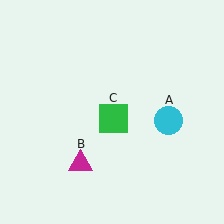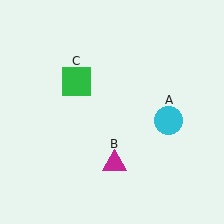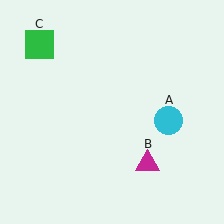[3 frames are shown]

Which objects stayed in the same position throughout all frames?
Cyan circle (object A) remained stationary.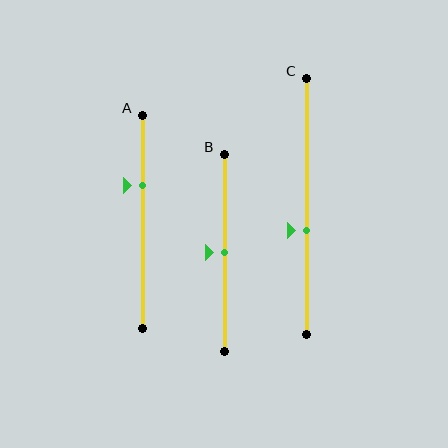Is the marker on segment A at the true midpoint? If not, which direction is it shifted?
No, the marker on segment A is shifted upward by about 17% of the segment length.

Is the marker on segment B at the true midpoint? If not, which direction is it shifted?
Yes, the marker on segment B is at the true midpoint.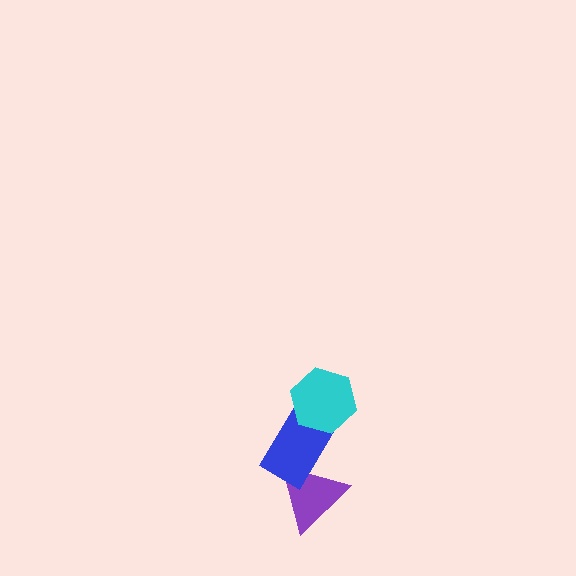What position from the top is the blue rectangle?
The blue rectangle is 2nd from the top.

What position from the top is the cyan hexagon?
The cyan hexagon is 1st from the top.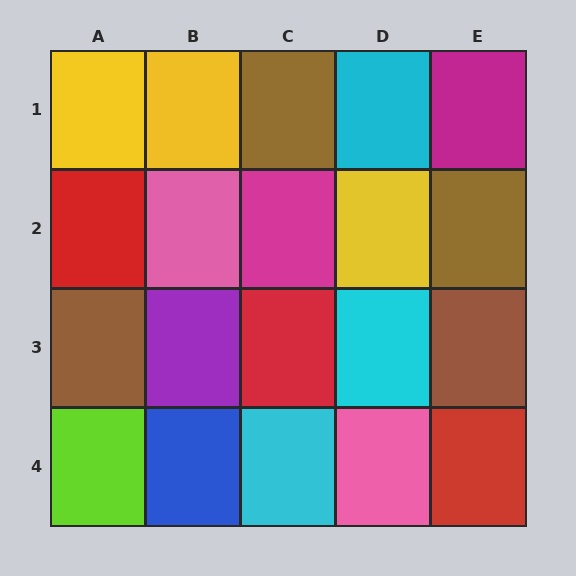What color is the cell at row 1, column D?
Cyan.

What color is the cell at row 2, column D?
Yellow.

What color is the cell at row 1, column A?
Yellow.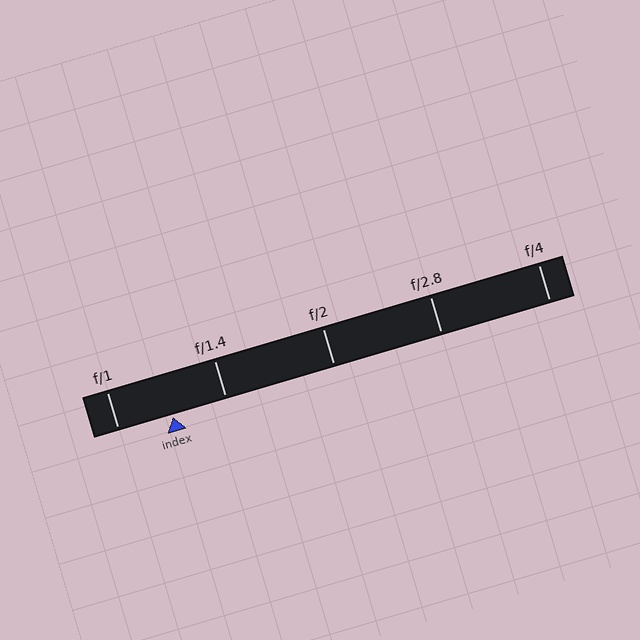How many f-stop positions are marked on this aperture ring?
There are 5 f-stop positions marked.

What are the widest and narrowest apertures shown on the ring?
The widest aperture shown is f/1 and the narrowest is f/4.